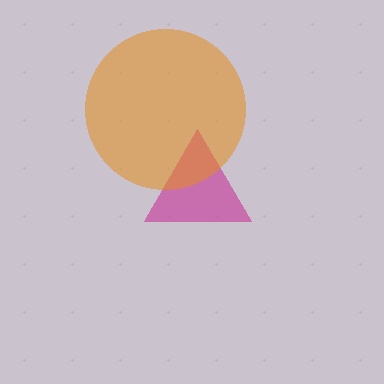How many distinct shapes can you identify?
There are 2 distinct shapes: a magenta triangle, an orange circle.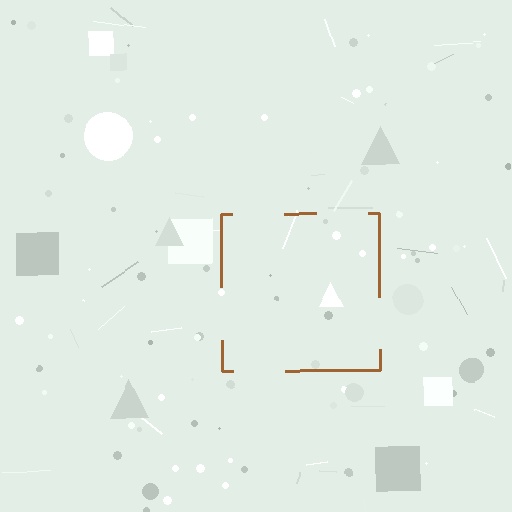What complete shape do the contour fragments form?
The contour fragments form a square.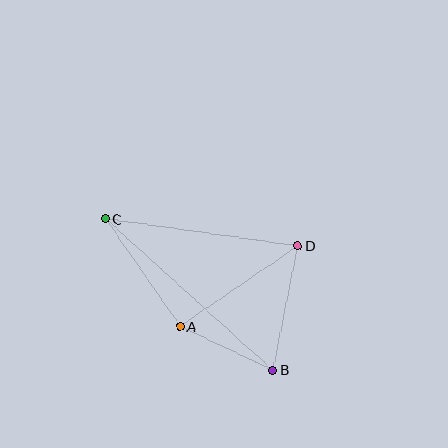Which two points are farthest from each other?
Points B and C are farthest from each other.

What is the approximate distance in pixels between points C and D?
The distance between C and D is approximately 195 pixels.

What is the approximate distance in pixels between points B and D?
The distance between B and D is approximately 127 pixels.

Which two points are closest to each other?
Points A and B are closest to each other.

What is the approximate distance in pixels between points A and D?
The distance between A and D is approximately 143 pixels.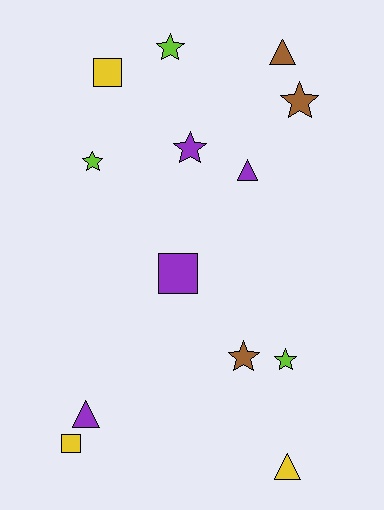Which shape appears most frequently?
Star, with 6 objects.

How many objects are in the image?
There are 13 objects.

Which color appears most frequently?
Purple, with 4 objects.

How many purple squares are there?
There is 1 purple square.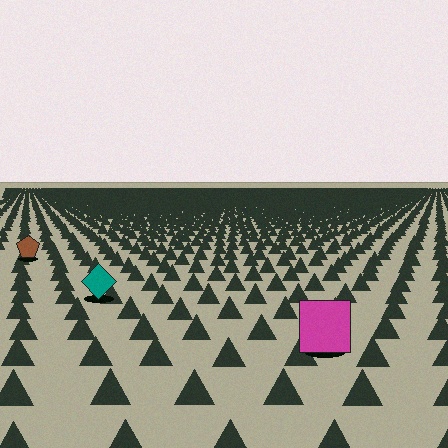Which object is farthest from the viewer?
The brown pentagon is farthest from the viewer. It appears smaller and the ground texture around it is denser.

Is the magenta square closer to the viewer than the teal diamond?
Yes. The magenta square is closer — you can tell from the texture gradient: the ground texture is coarser near it.